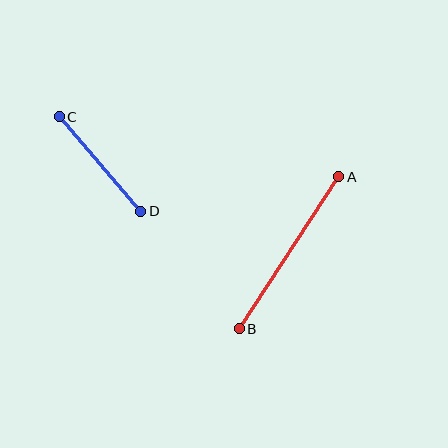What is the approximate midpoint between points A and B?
The midpoint is at approximately (289, 253) pixels.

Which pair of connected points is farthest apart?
Points A and B are farthest apart.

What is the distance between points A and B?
The distance is approximately 181 pixels.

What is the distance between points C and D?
The distance is approximately 125 pixels.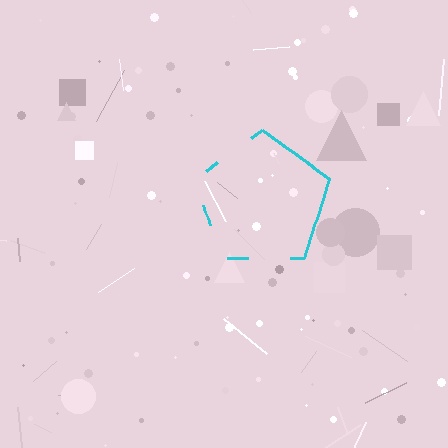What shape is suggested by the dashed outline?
The dashed outline suggests a pentagon.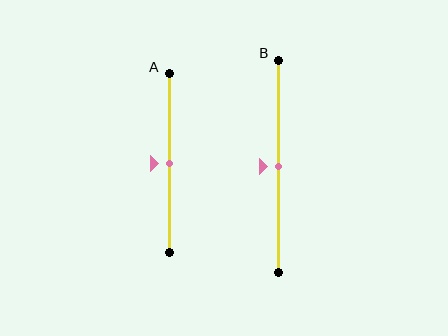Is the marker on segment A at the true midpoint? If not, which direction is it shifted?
Yes, the marker on segment A is at the true midpoint.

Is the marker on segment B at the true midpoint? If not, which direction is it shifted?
Yes, the marker on segment B is at the true midpoint.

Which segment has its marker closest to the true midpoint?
Segment A has its marker closest to the true midpoint.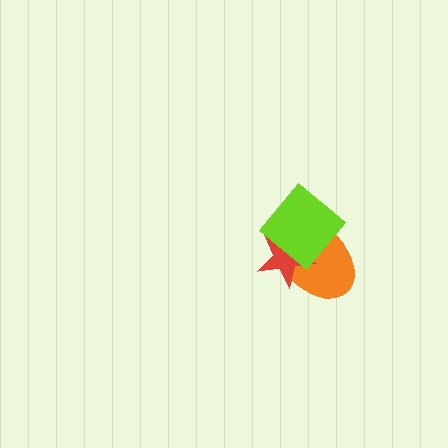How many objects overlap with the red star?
2 objects overlap with the red star.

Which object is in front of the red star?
The lime diamond is in front of the red star.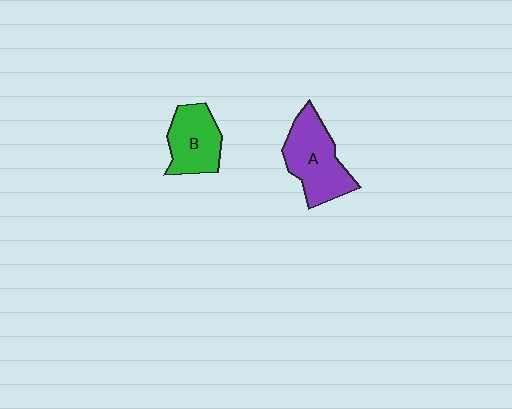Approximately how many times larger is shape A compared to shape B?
Approximately 1.3 times.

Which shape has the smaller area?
Shape B (green).